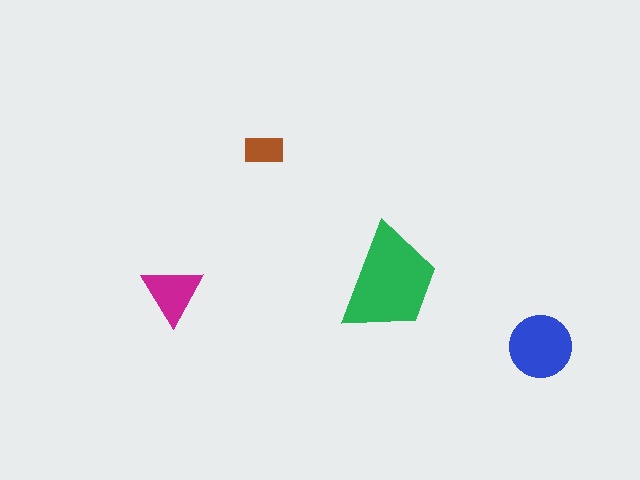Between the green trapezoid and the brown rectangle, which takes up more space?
The green trapezoid.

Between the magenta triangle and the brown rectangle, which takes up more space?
The magenta triangle.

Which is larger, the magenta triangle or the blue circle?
The blue circle.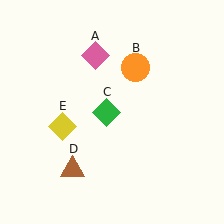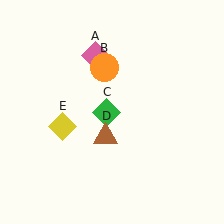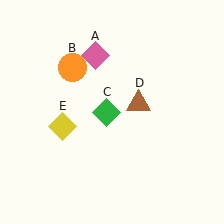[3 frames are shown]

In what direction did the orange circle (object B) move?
The orange circle (object B) moved left.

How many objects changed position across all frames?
2 objects changed position: orange circle (object B), brown triangle (object D).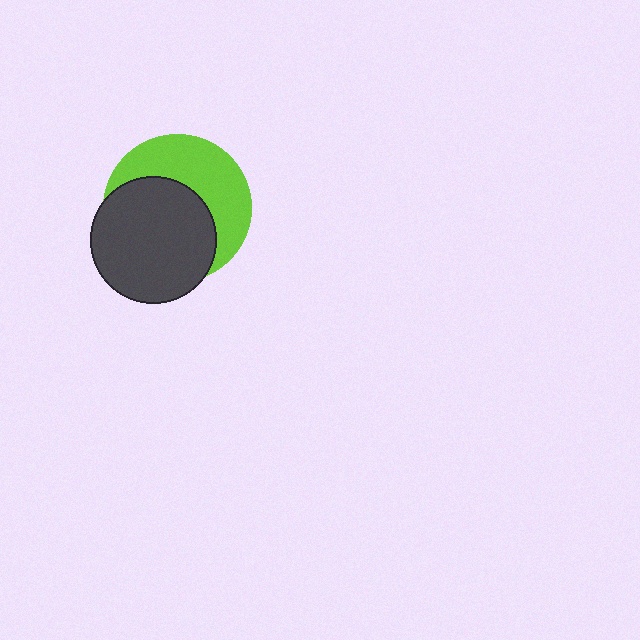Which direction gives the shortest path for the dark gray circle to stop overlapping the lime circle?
Moving toward the lower-left gives the shortest separation.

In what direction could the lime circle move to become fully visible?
The lime circle could move toward the upper-right. That would shift it out from behind the dark gray circle entirely.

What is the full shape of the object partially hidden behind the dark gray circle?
The partially hidden object is a lime circle.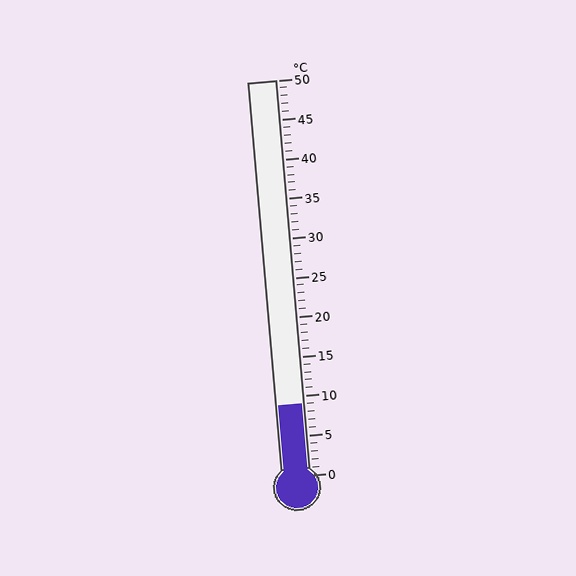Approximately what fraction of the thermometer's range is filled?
The thermometer is filled to approximately 20% of its range.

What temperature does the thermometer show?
The thermometer shows approximately 9°C.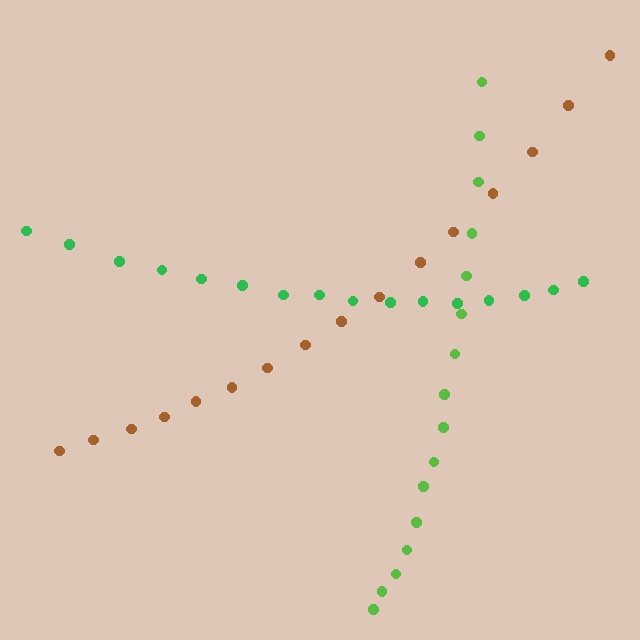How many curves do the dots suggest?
There are 3 distinct paths.